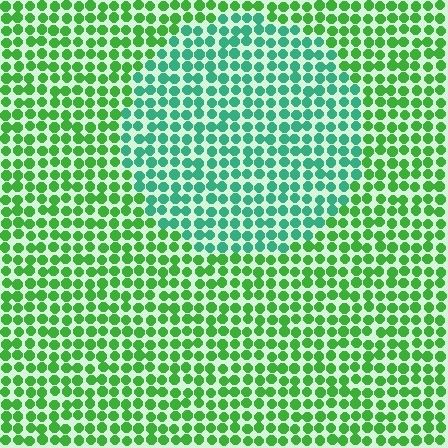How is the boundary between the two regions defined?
The boundary is defined purely by a slight shift in hue (about 40 degrees). Spacing, size, and orientation are identical on both sides.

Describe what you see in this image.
The image is filled with small green elements in a uniform arrangement. A circle-shaped region is visible where the elements are tinted to a slightly different hue, forming a subtle color boundary.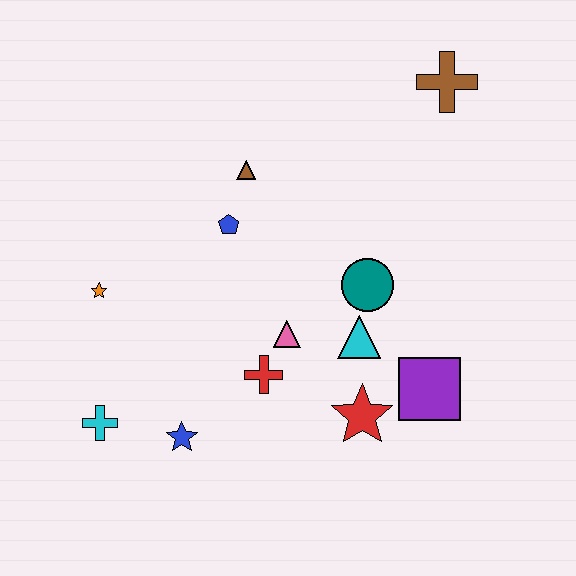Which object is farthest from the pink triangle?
The brown cross is farthest from the pink triangle.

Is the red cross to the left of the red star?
Yes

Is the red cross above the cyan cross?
Yes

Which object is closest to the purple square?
The red star is closest to the purple square.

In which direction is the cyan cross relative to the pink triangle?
The cyan cross is to the left of the pink triangle.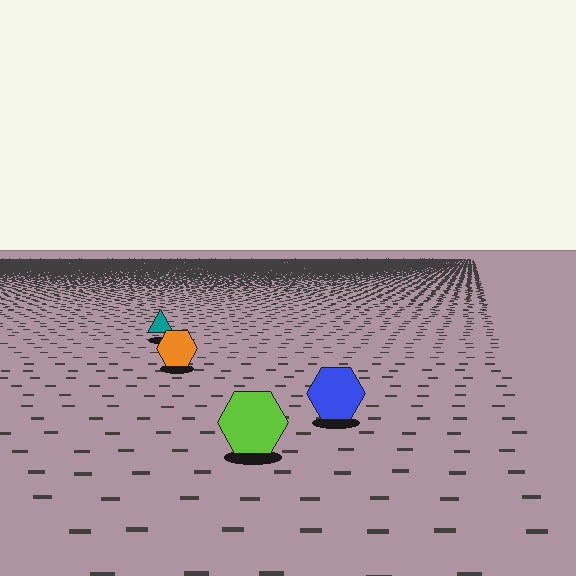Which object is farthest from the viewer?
The teal triangle is farthest from the viewer. It appears smaller and the ground texture around it is denser.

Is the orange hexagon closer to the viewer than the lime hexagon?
No. The lime hexagon is closer — you can tell from the texture gradient: the ground texture is coarser near it.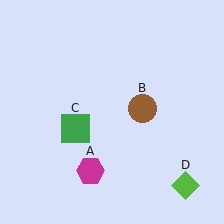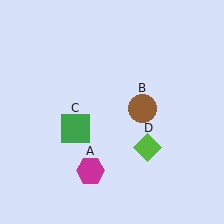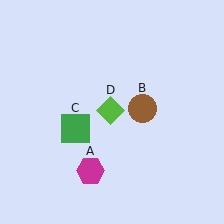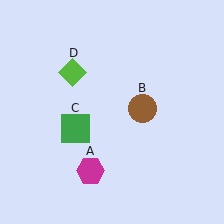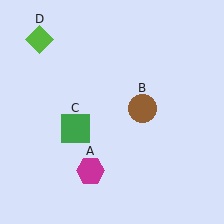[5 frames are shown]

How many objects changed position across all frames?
1 object changed position: lime diamond (object D).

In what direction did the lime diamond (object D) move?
The lime diamond (object D) moved up and to the left.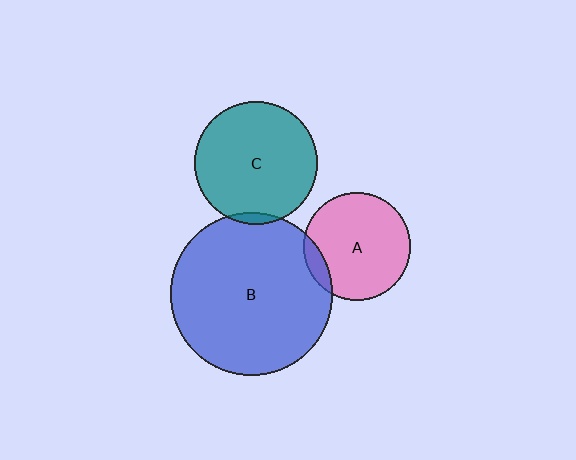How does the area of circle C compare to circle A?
Approximately 1.3 times.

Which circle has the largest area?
Circle B (blue).